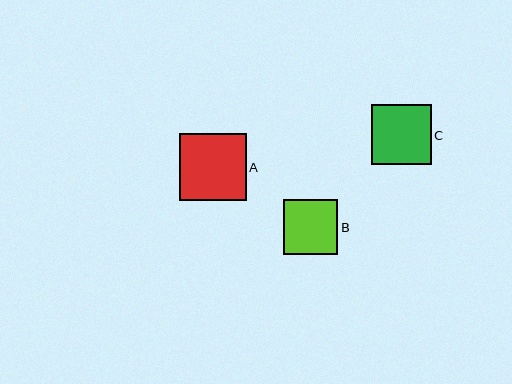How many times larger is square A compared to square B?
Square A is approximately 1.2 times the size of square B.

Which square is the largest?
Square A is the largest with a size of approximately 67 pixels.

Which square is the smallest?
Square B is the smallest with a size of approximately 54 pixels.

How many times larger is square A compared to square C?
Square A is approximately 1.1 times the size of square C.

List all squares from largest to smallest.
From largest to smallest: A, C, B.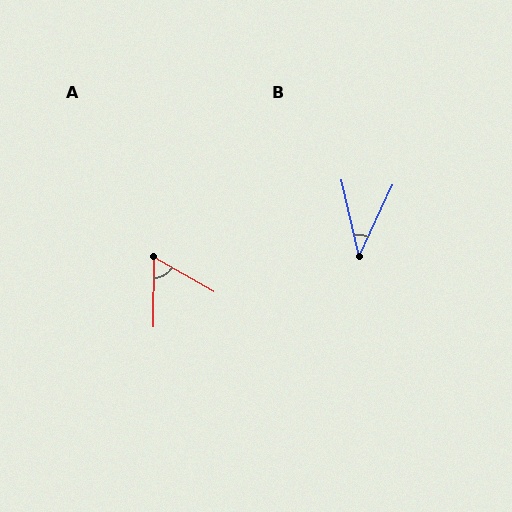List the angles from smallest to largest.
B (38°), A (61°).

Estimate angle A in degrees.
Approximately 61 degrees.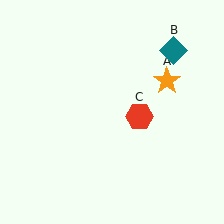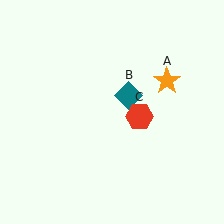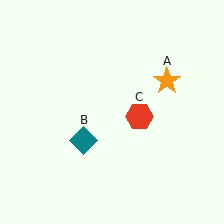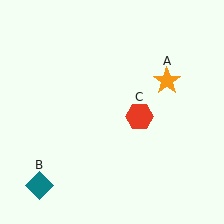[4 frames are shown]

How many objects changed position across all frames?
1 object changed position: teal diamond (object B).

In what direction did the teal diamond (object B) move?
The teal diamond (object B) moved down and to the left.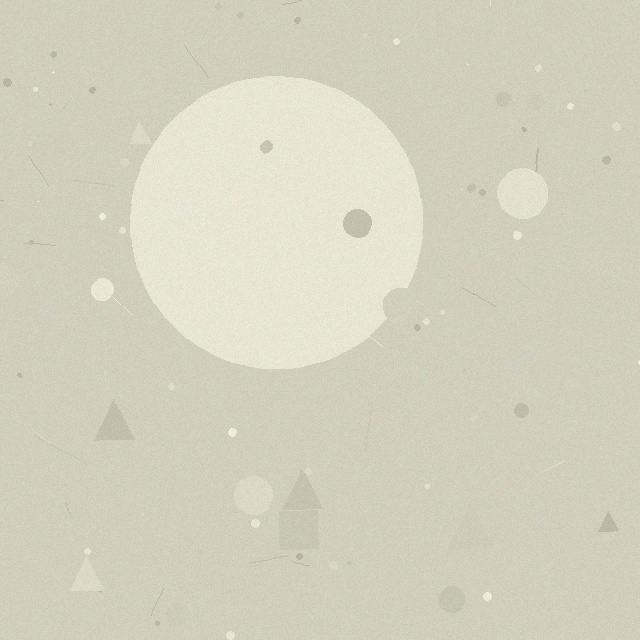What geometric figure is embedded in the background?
A circle is embedded in the background.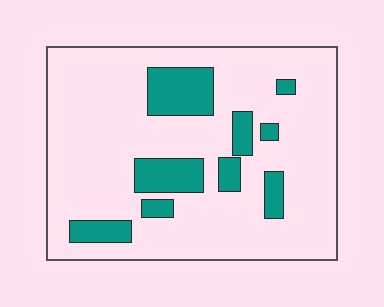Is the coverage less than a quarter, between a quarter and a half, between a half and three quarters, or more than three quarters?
Less than a quarter.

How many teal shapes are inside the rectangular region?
9.